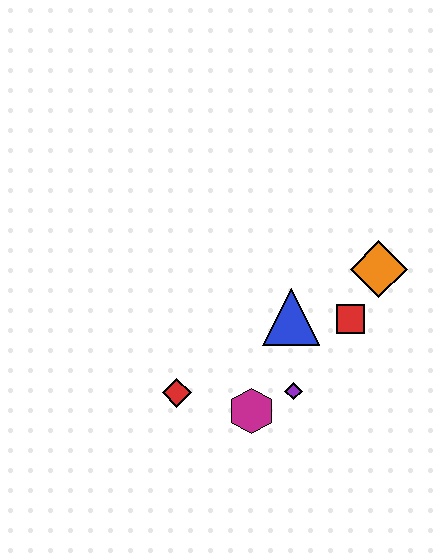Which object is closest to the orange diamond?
The red square is closest to the orange diamond.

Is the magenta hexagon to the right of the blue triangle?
No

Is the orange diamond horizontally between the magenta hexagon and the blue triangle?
No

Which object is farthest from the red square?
The red diamond is farthest from the red square.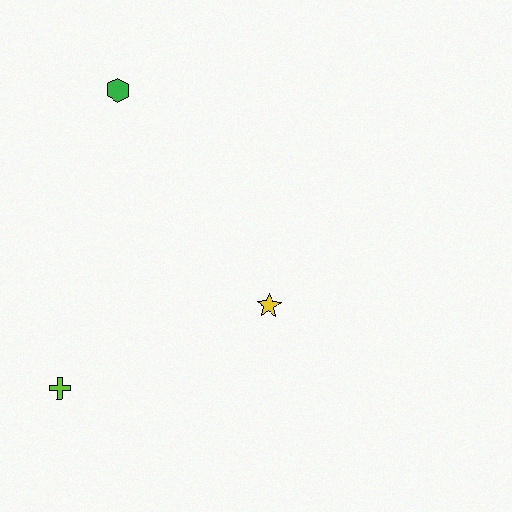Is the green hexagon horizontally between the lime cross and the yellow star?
Yes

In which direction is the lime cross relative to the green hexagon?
The lime cross is below the green hexagon.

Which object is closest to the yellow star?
The lime cross is closest to the yellow star.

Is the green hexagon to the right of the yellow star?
No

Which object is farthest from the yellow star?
The green hexagon is farthest from the yellow star.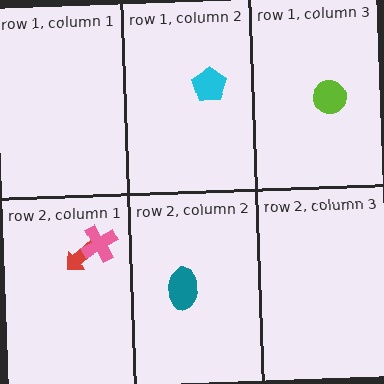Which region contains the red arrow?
The row 2, column 1 region.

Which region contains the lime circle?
The row 1, column 3 region.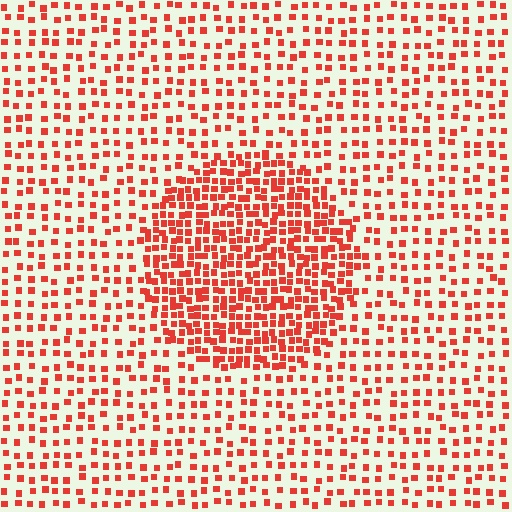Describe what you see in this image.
The image contains small red elements arranged at two different densities. A circle-shaped region is visible where the elements are more densely packed than the surrounding area.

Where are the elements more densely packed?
The elements are more densely packed inside the circle boundary.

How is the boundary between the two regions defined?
The boundary is defined by a change in element density (approximately 2.2x ratio). All elements are the same color, size, and shape.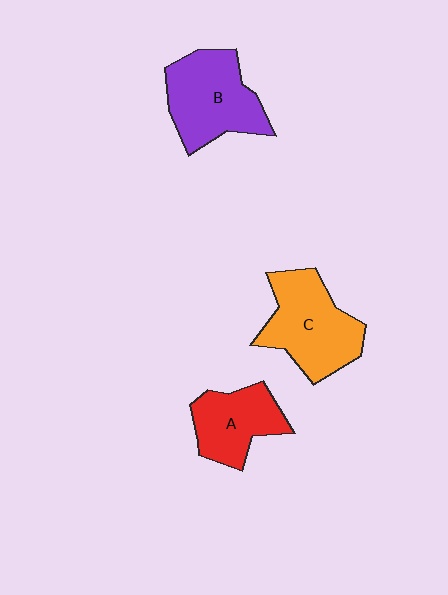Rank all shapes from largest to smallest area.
From largest to smallest: C (orange), B (purple), A (red).